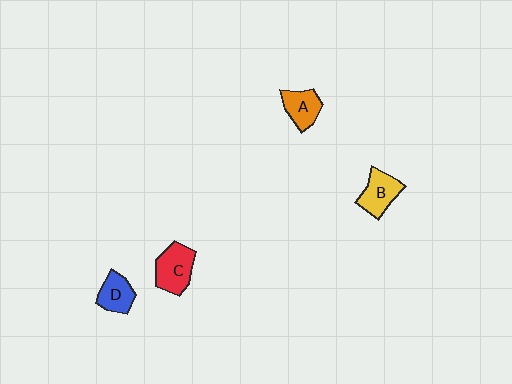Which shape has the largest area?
Shape C (red).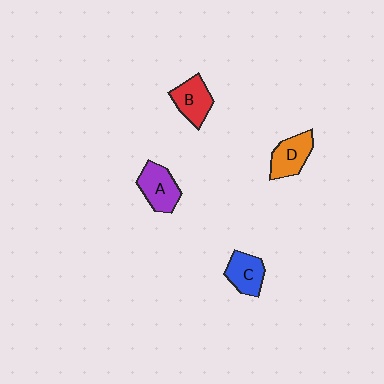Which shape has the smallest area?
Shape C (blue).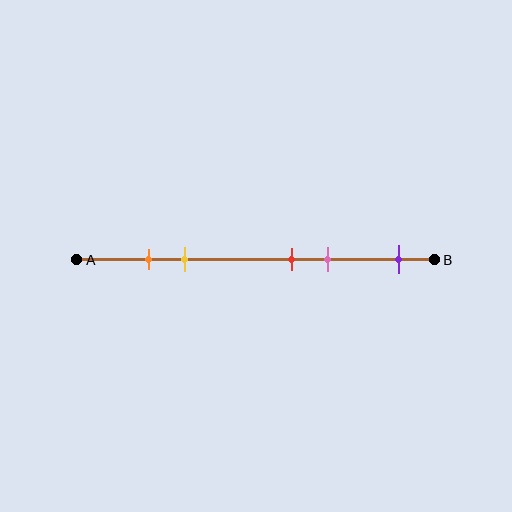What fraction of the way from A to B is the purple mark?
The purple mark is approximately 90% (0.9) of the way from A to B.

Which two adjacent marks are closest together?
The orange and yellow marks are the closest adjacent pair.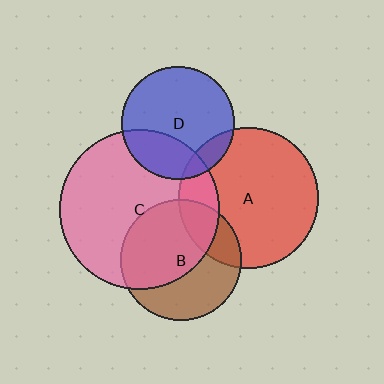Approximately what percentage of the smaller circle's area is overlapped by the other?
Approximately 20%.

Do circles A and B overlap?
Yes.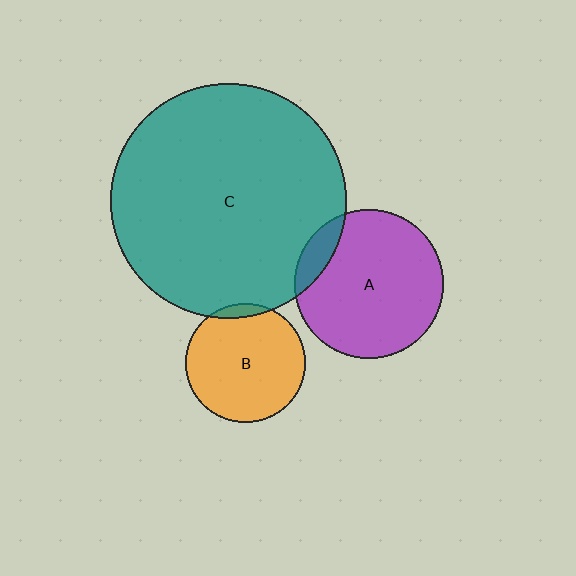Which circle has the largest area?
Circle C (teal).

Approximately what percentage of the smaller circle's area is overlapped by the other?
Approximately 5%.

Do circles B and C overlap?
Yes.